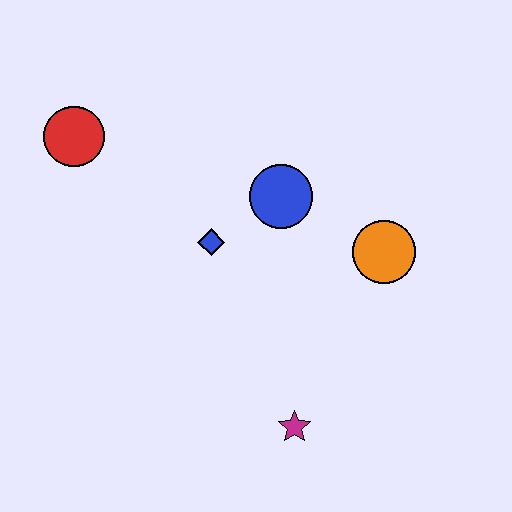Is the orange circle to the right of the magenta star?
Yes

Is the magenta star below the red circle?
Yes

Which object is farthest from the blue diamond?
The magenta star is farthest from the blue diamond.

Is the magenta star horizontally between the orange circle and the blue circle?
Yes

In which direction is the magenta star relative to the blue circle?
The magenta star is below the blue circle.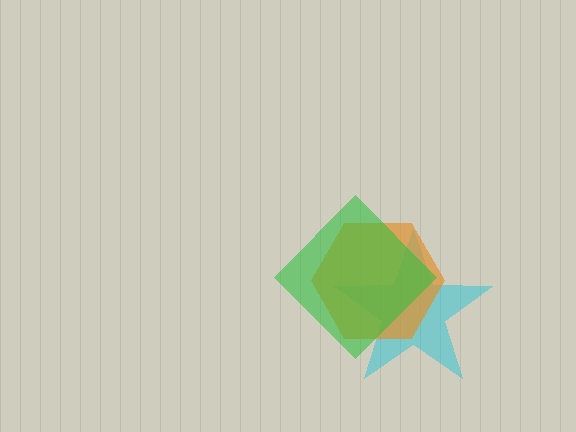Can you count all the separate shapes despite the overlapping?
Yes, there are 3 separate shapes.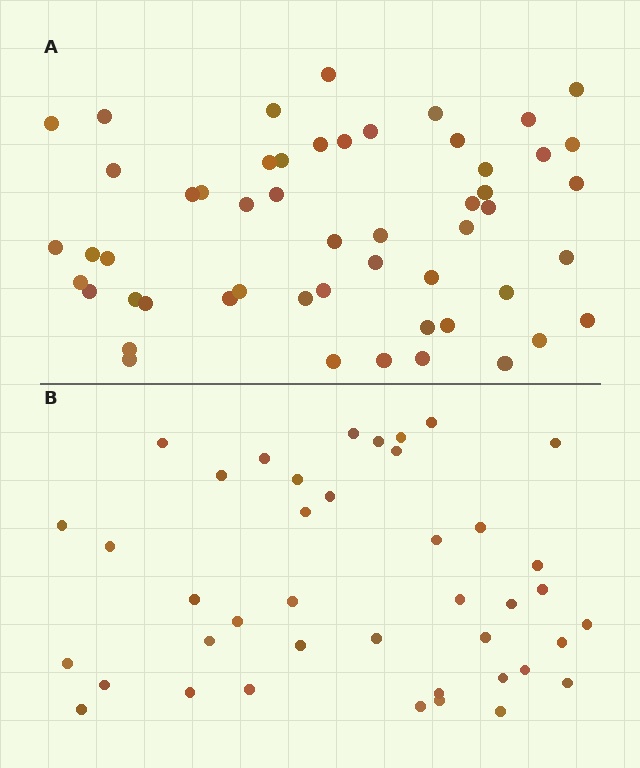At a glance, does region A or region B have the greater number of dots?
Region A (the top region) has more dots.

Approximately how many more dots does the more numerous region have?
Region A has roughly 12 or so more dots than region B.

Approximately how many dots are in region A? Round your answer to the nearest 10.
About 50 dots. (The exact count is 53, which rounds to 50.)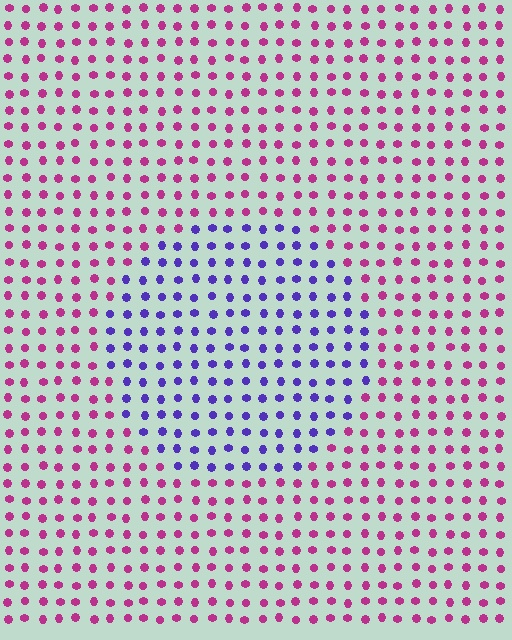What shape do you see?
I see a circle.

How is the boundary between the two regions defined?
The boundary is defined purely by a slight shift in hue (about 65 degrees). Spacing, size, and orientation are identical on both sides.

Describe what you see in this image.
The image is filled with small magenta elements in a uniform arrangement. A circle-shaped region is visible where the elements are tinted to a slightly different hue, forming a subtle color boundary.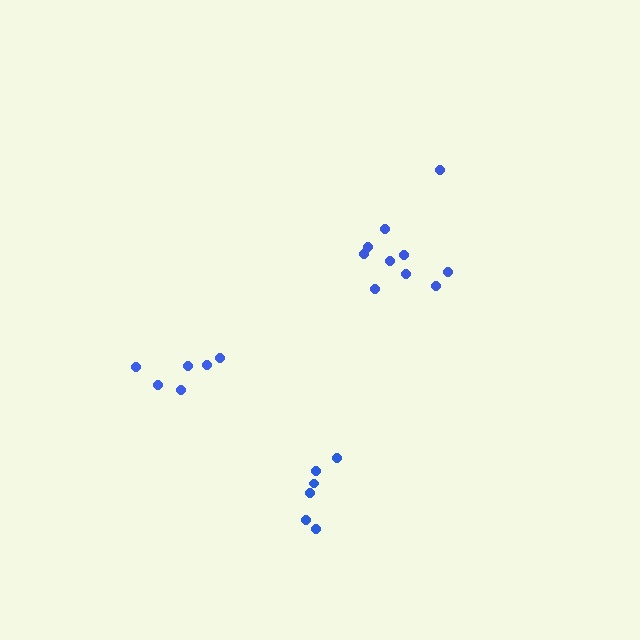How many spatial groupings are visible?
There are 3 spatial groupings.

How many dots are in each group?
Group 1: 10 dots, Group 2: 6 dots, Group 3: 6 dots (22 total).